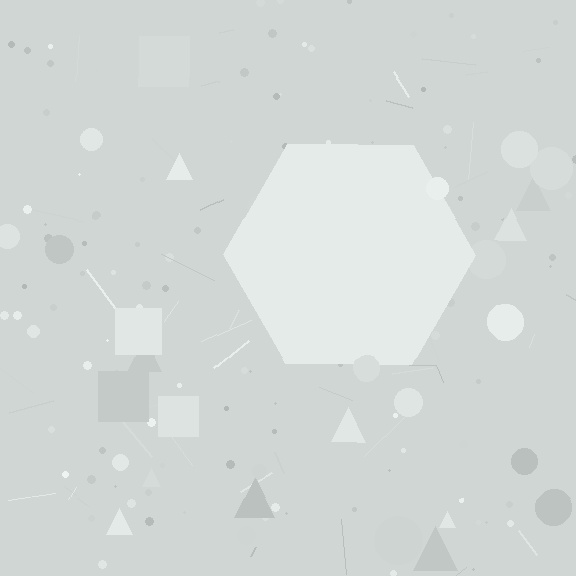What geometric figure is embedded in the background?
A hexagon is embedded in the background.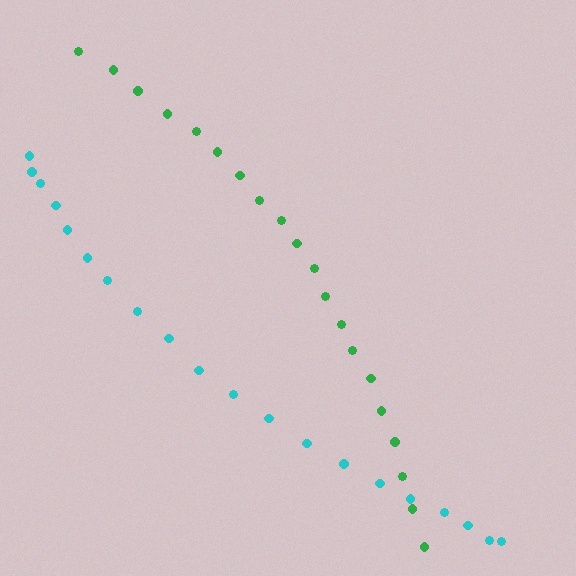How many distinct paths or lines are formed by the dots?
There are 2 distinct paths.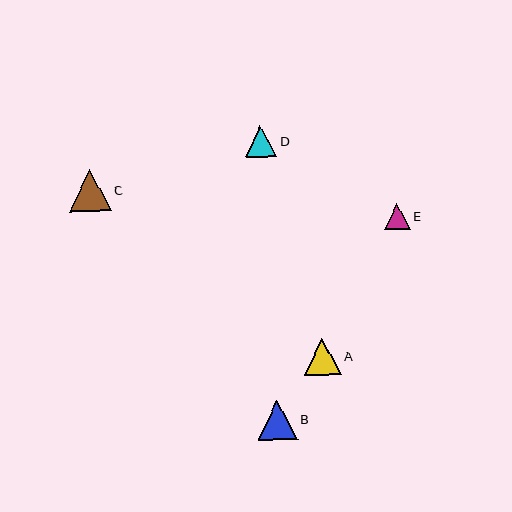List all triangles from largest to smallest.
From largest to smallest: C, B, A, D, E.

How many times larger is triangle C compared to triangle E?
Triangle C is approximately 1.6 times the size of triangle E.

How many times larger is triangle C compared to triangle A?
Triangle C is approximately 1.1 times the size of triangle A.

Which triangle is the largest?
Triangle C is the largest with a size of approximately 42 pixels.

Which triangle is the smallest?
Triangle E is the smallest with a size of approximately 26 pixels.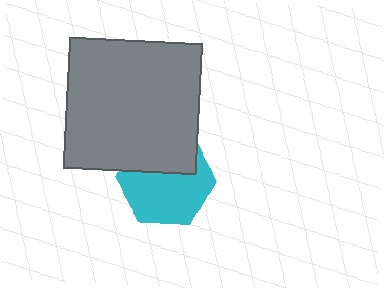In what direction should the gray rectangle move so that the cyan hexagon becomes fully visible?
The gray rectangle should move up. That is the shortest direction to clear the overlap and leave the cyan hexagon fully visible.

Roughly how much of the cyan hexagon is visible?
About half of it is visible (roughly 62%).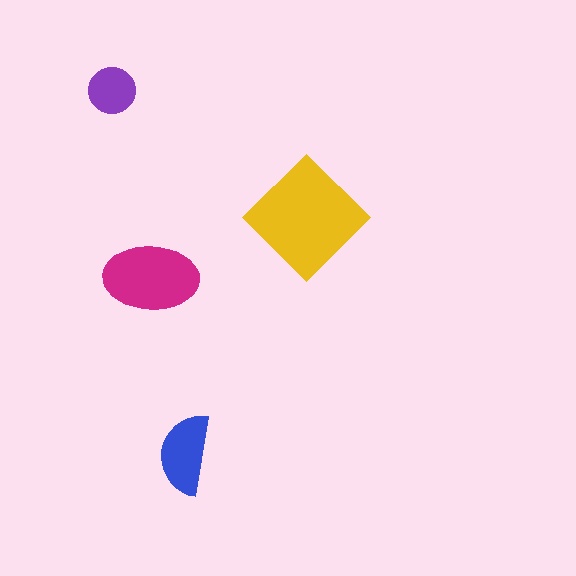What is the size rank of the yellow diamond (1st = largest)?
1st.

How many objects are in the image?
There are 4 objects in the image.